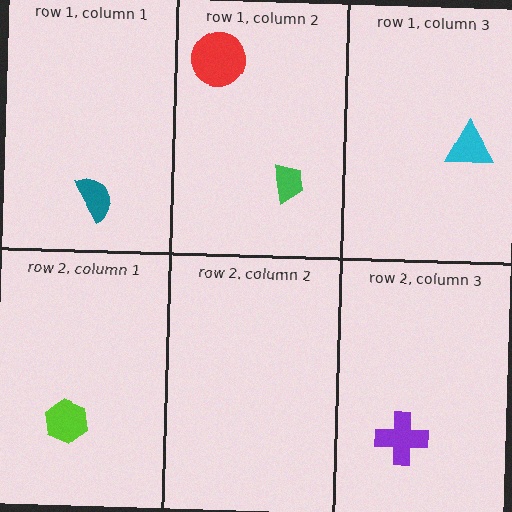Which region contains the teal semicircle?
The row 1, column 1 region.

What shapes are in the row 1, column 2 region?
The red circle, the green trapezoid.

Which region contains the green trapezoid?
The row 1, column 2 region.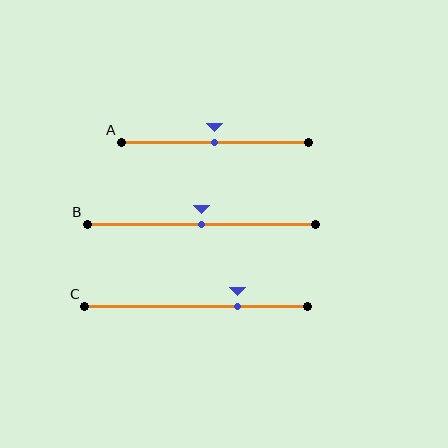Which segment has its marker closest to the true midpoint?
Segment A has its marker closest to the true midpoint.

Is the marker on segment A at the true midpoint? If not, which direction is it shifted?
Yes, the marker on segment A is at the true midpoint.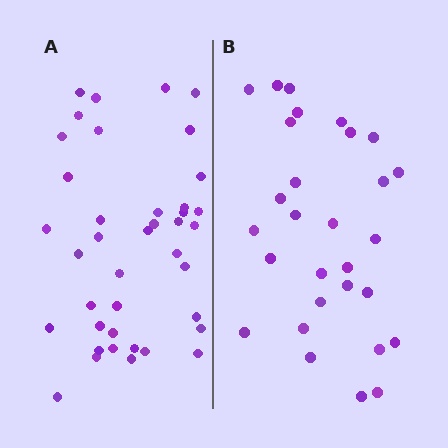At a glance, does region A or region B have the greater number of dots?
Region A (the left region) has more dots.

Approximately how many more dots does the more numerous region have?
Region A has roughly 12 or so more dots than region B.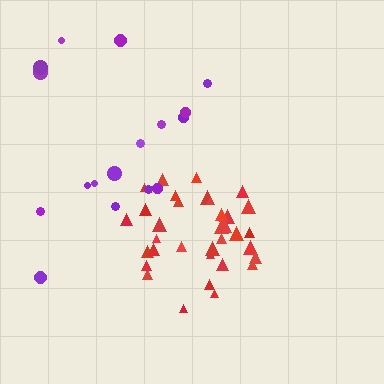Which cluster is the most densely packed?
Red.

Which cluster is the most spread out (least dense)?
Purple.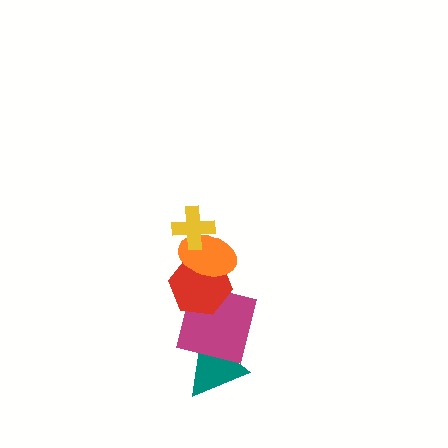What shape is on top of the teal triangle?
The magenta square is on top of the teal triangle.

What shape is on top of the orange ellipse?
The yellow cross is on top of the orange ellipse.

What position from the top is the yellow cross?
The yellow cross is 1st from the top.